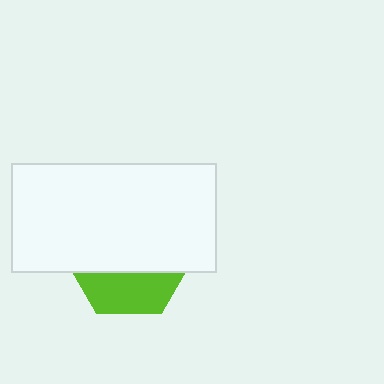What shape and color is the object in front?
The object in front is a white rectangle.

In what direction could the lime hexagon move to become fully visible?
The lime hexagon could move down. That would shift it out from behind the white rectangle entirely.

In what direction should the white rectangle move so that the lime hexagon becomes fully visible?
The white rectangle should move up. That is the shortest direction to clear the overlap and leave the lime hexagon fully visible.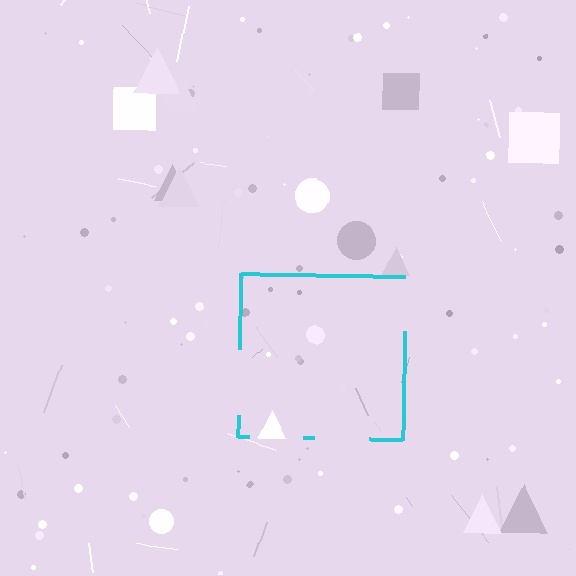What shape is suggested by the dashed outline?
The dashed outline suggests a square.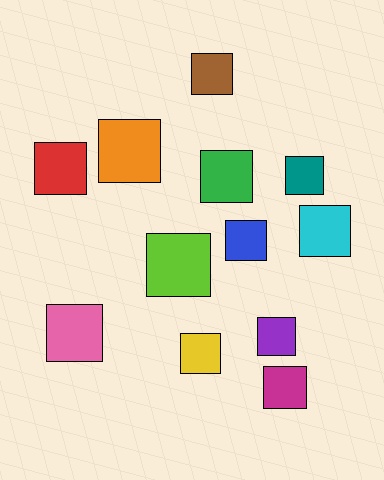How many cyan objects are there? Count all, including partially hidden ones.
There is 1 cyan object.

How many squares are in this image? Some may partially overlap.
There are 12 squares.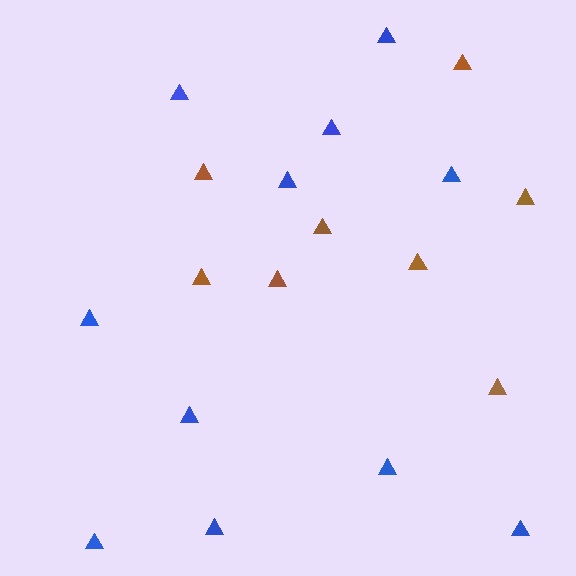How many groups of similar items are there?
There are 2 groups: one group of brown triangles (8) and one group of blue triangles (11).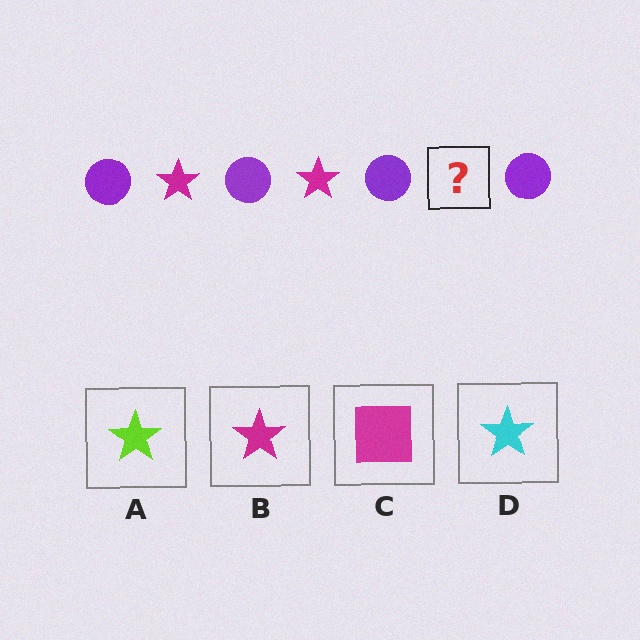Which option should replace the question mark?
Option B.